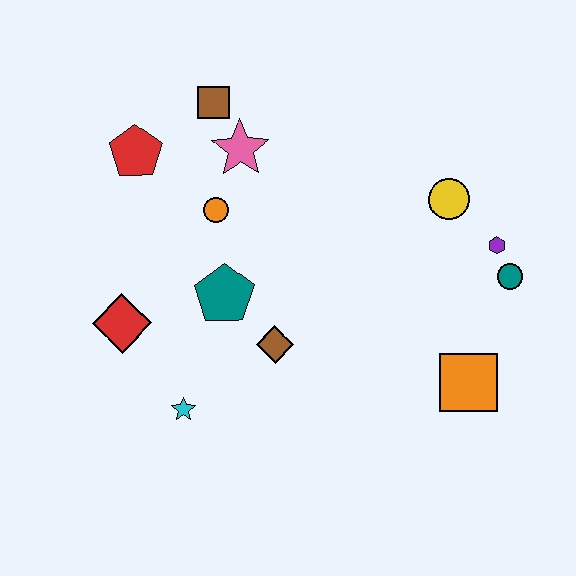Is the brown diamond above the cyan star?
Yes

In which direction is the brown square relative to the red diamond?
The brown square is above the red diamond.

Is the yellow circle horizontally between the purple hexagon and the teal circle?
No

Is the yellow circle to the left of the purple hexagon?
Yes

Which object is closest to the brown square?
The pink star is closest to the brown square.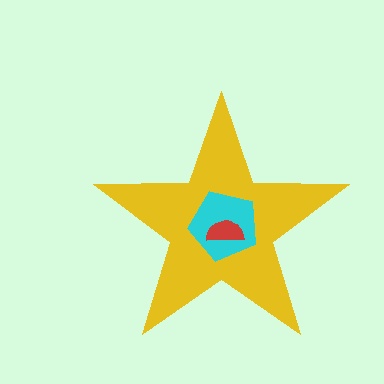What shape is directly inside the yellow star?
The cyan pentagon.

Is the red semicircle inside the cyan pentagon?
Yes.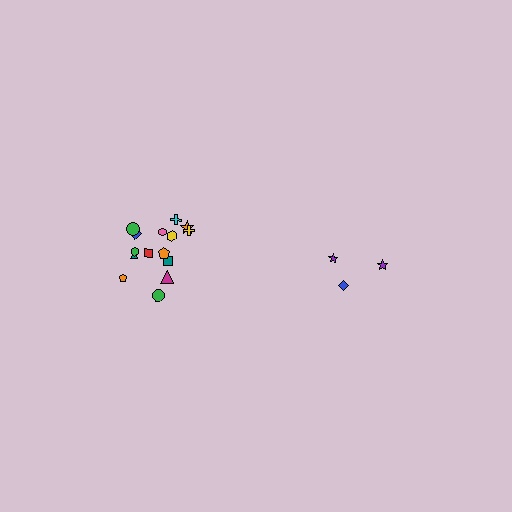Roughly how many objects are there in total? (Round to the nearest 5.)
Roughly 20 objects in total.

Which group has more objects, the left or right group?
The left group.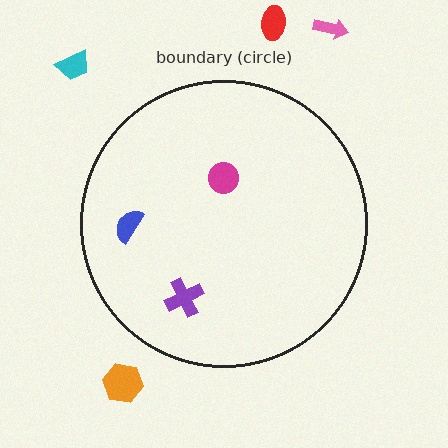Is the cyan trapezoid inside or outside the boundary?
Outside.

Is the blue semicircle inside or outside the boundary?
Inside.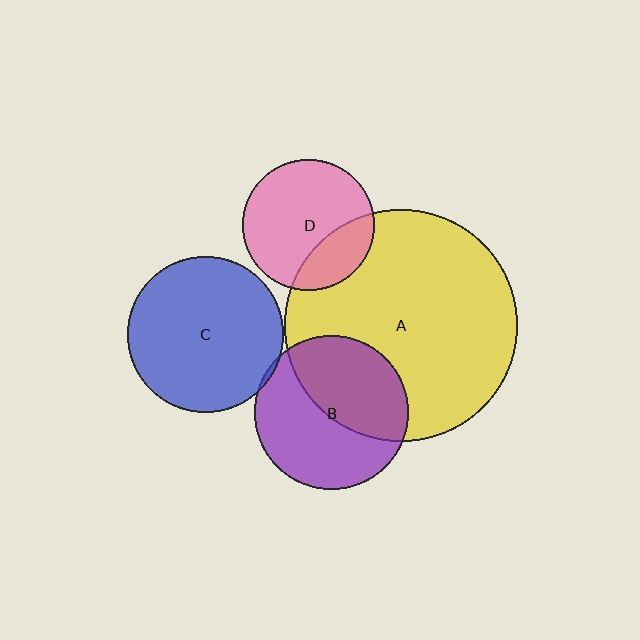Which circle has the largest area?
Circle A (yellow).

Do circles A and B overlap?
Yes.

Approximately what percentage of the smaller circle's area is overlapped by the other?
Approximately 45%.